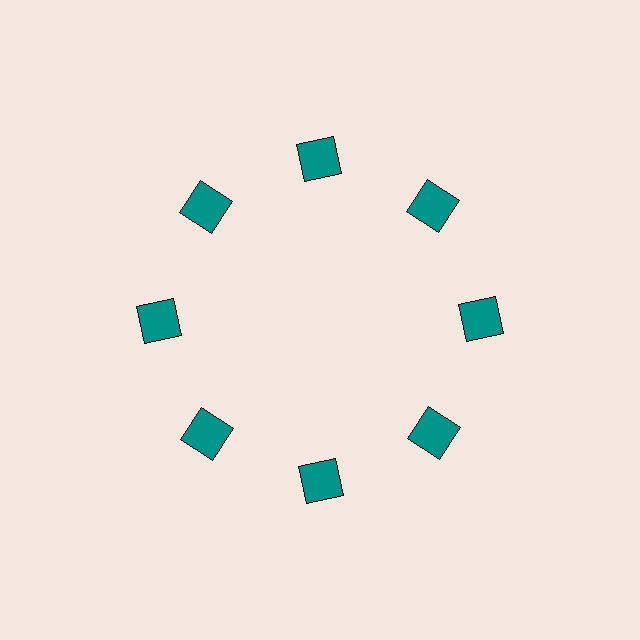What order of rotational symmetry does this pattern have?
This pattern has 8-fold rotational symmetry.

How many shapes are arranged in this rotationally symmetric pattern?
There are 8 shapes, arranged in 8 groups of 1.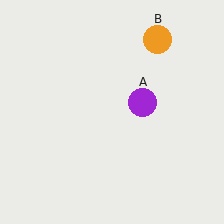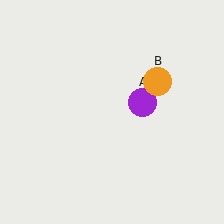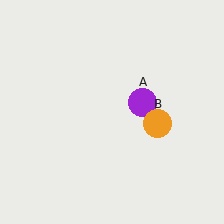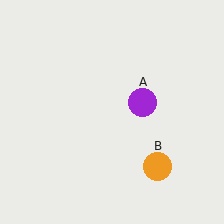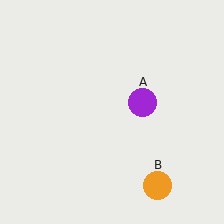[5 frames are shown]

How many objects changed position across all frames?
1 object changed position: orange circle (object B).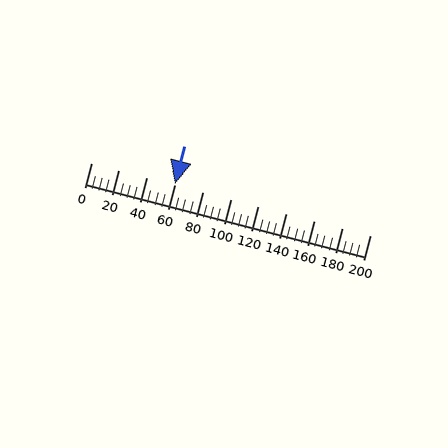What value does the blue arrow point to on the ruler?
The blue arrow points to approximately 60.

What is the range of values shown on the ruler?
The ruler shows values from 0 to 200.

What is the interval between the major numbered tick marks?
The major tick marks are spaced 20 units apart.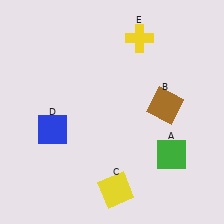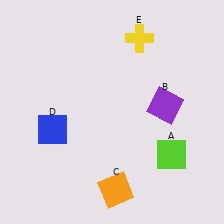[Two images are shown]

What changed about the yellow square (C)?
In Image 1, C is yellow. In Image 2, it changed to orange.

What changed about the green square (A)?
In Image 1, A is green. In Image 2, it changed to lime.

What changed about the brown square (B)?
In Image 1, B is brown. In Image 2, it changed to purple.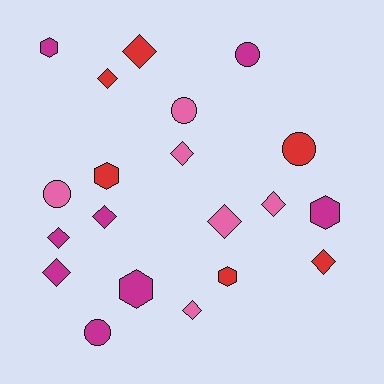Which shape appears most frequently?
Diamond, with 10 objects.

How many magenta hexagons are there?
There are 3 magenta hexagons.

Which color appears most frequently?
Magenta, with 8 objects.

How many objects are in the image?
There are 20 objects.